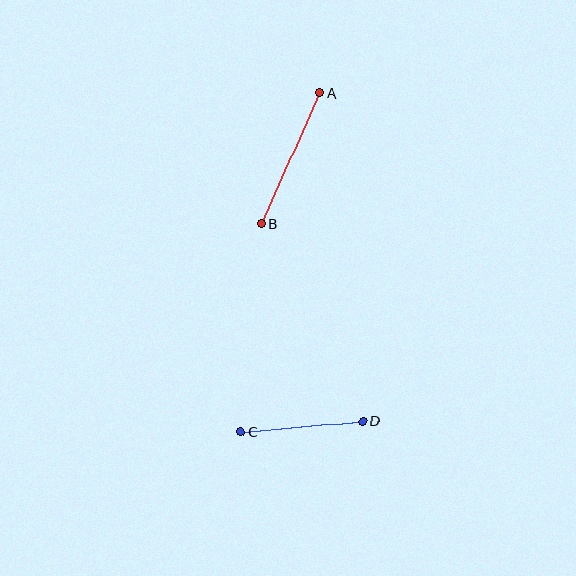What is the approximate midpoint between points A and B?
The midpoint is at approximately (290, 158) pixels.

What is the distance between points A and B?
The distance is approximately 143 pixels.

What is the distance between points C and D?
The distance is approximately 122 pixels.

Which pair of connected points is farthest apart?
Points A and B are farthest apart.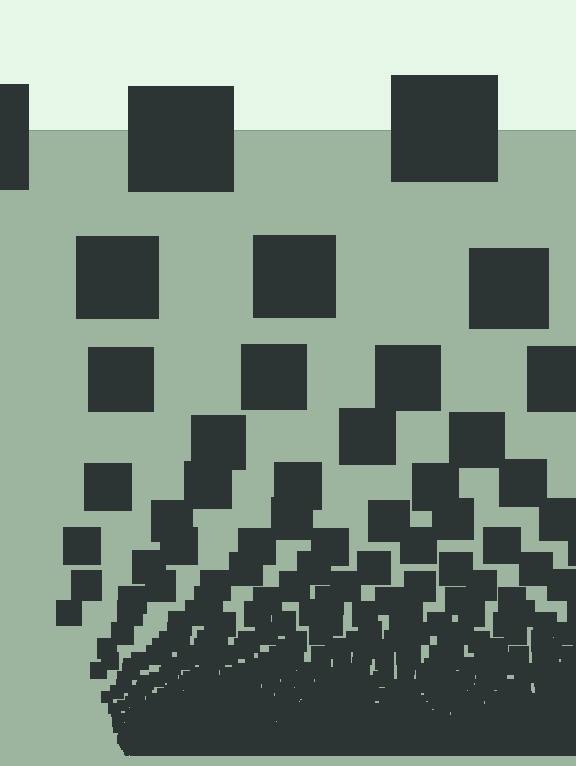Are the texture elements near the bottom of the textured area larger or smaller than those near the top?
Smaller. The gradient is inverted — elements near the bottom are smaller and denser.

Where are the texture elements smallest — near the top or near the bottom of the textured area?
Near the bottom.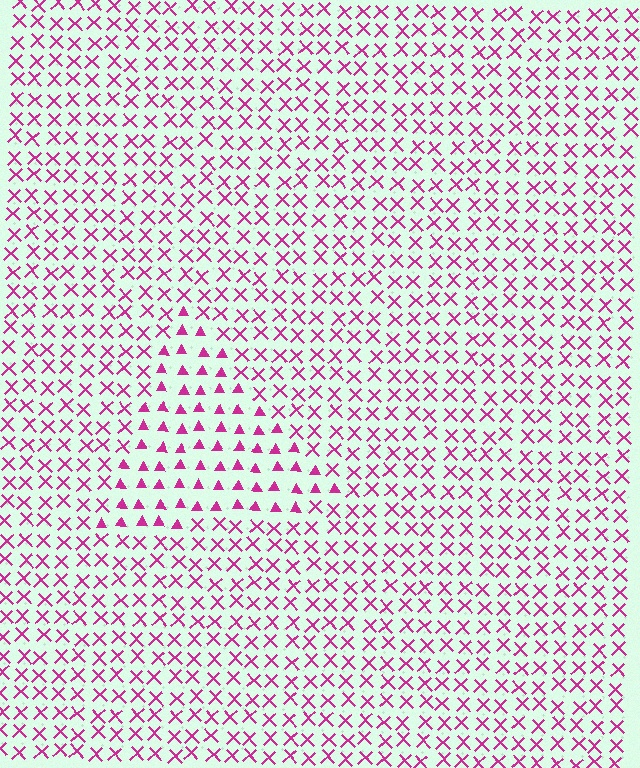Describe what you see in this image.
The image is filled with small magenta elements arranged in a uniform grid. A triangle-shaped region contains triangles, while the surrounding area contains X marks. The boundary is defined purely by the change in element shape.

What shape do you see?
I see a triangle.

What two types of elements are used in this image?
The image uses triangles inside the triangle region and X marks outside it.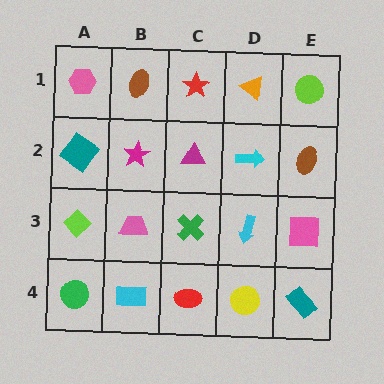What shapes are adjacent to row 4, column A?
A lime diamond (row 3, column A), a cyan rectangle (row 4, column B).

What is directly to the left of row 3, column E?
A cyan arrow.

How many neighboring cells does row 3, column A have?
3.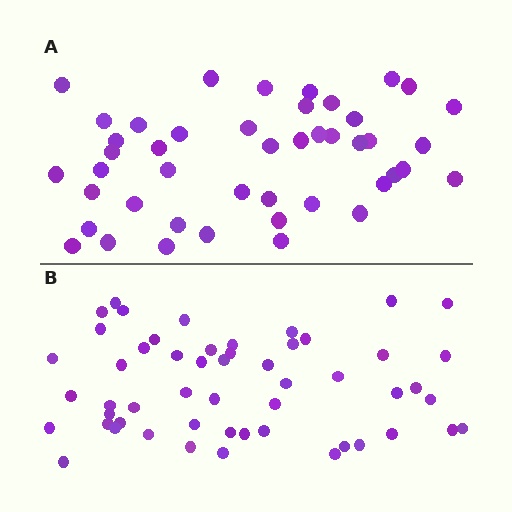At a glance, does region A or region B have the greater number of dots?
Region B (the bottom region) has more dots.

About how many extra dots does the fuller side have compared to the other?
Region B has roughly 8 or so more dots than region A.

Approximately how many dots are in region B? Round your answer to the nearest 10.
About 50 dots. (The exact count is 53, which rounds to 50.)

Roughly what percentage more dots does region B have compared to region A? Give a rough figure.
About 20% more.